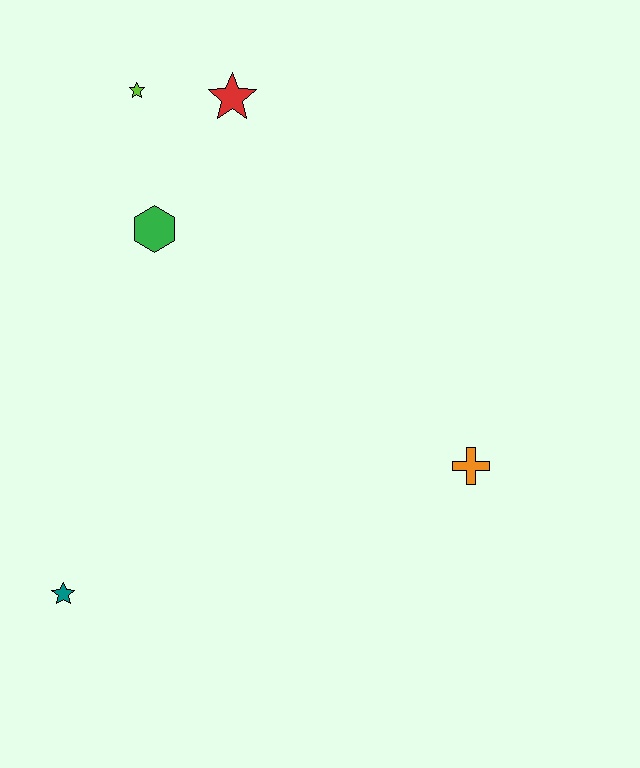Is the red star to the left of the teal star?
No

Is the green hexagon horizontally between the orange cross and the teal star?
Yes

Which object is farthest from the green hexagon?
The orange cross is farthest from the green hexagon.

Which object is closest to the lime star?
The red star is closest to the lime star.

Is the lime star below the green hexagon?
No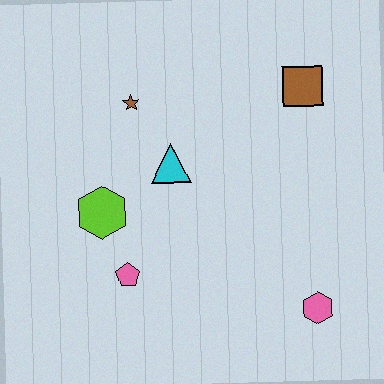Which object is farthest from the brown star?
The pink hexagon is farthest from the brown star.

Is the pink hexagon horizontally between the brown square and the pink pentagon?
No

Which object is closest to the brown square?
The cyan triangle is closest to the brown square.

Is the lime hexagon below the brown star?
Yes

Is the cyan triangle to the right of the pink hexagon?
No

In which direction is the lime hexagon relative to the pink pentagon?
The lime hexagon is above the pink pentagon.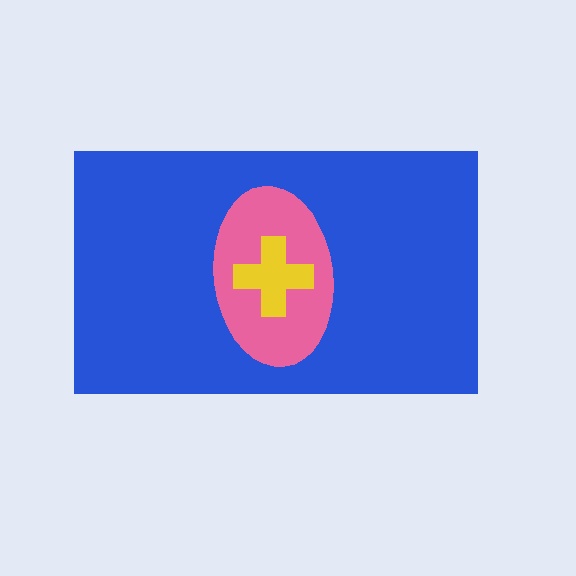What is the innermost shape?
The yellow cross.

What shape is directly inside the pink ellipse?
The yellow cross.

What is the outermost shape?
The blue rectangle.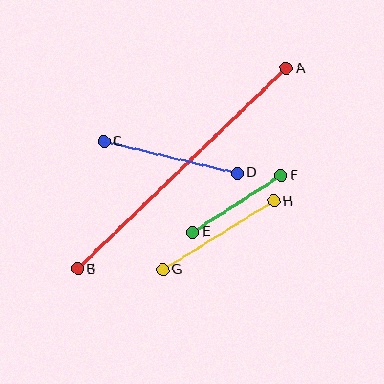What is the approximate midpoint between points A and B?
The midpoint is at approximately (182, 169) pixels.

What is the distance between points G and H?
The distance is approximately 130 pixels.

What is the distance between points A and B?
The distance is approximately 289 pixels.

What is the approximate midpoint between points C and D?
The midpoint is at approximately (171, 157) pixels.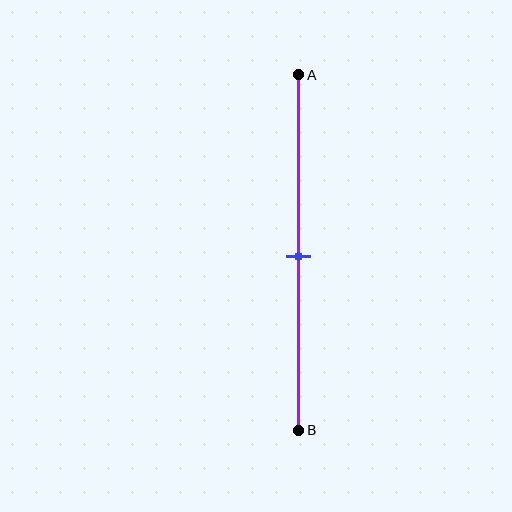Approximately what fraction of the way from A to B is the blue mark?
The blue mark is approximately 50% of the way from A to B.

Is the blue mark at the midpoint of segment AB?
Yes, the mark is approximately at the midpoint.